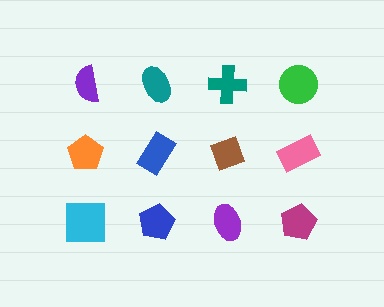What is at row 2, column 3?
A brown diamond.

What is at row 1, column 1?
A purple semicircle.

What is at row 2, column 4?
A pink rectangle.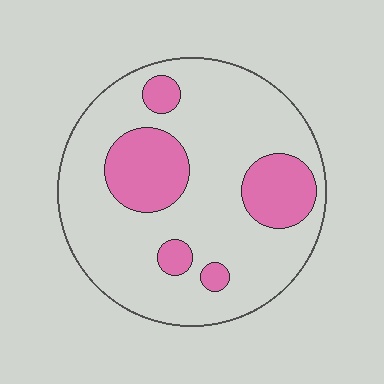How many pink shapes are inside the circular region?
5.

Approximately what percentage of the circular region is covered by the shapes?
Approximately 25%.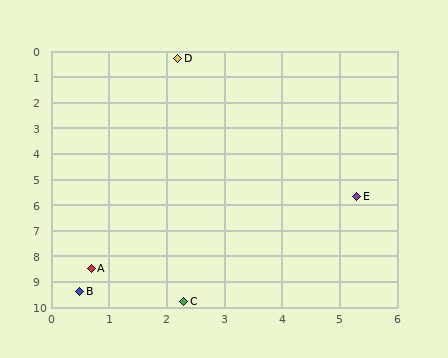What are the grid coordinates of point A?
Point A is at approximately (0.7, 8.5).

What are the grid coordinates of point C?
Point C is at approximately (2.3, 9.8).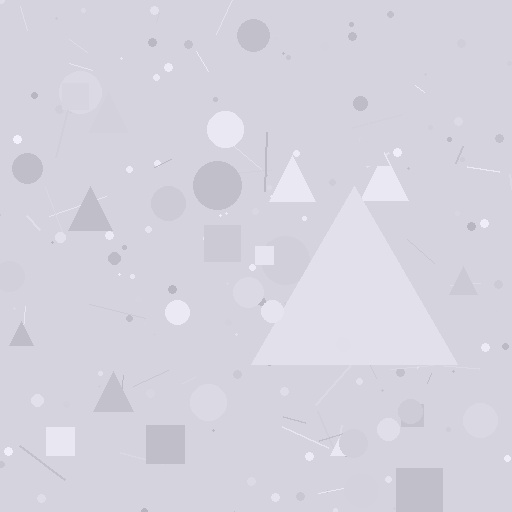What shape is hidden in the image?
A triangle is hidden in the image.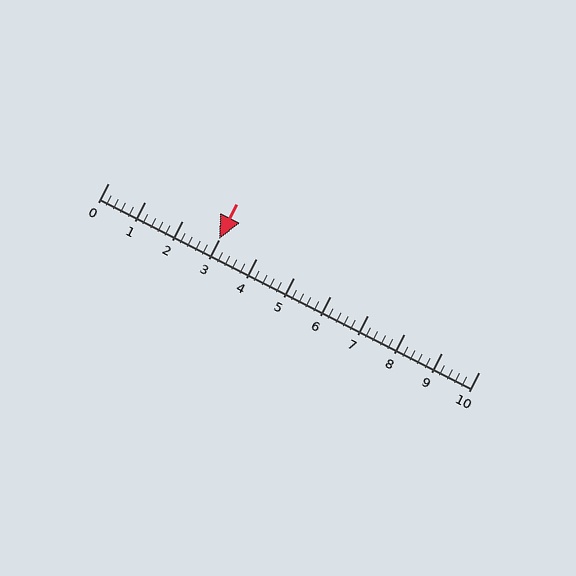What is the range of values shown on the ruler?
The ruler shows values from 0 to 10.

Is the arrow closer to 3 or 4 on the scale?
The arrow is closer to 3.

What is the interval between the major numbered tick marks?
The major tick marks are spaced 1 units apart.